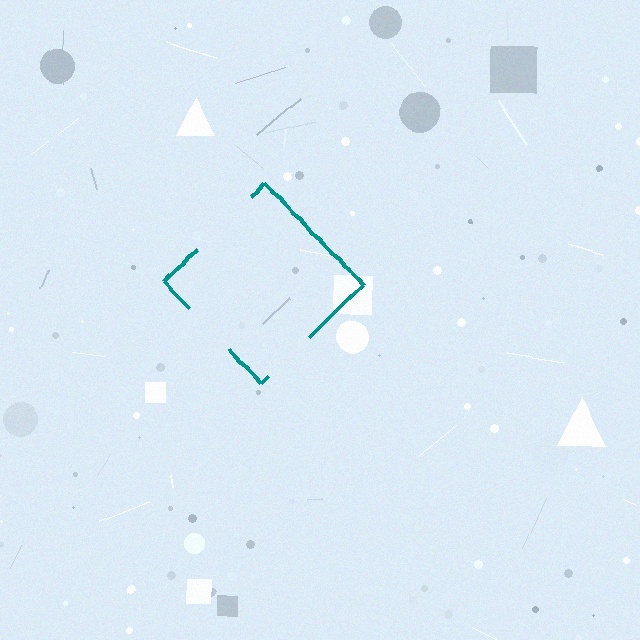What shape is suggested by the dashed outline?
The dashed outline suggests a diamond.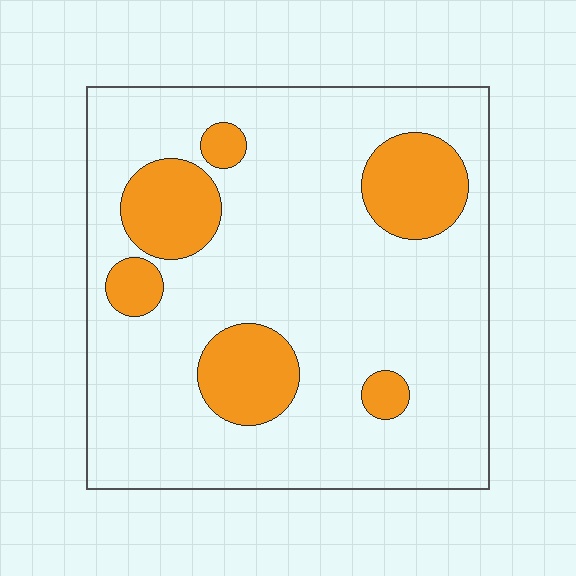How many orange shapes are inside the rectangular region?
6.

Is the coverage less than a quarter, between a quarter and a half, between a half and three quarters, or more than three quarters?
Less than a quarter.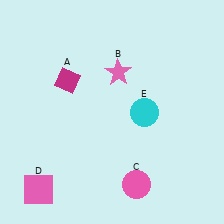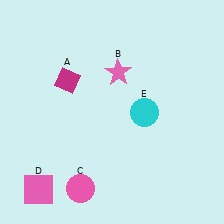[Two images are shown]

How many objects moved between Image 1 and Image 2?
1 object moved between the two images.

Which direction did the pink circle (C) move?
The pink circle (C) moved left.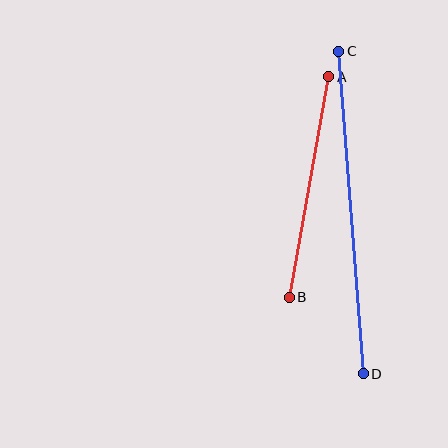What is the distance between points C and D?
The distance is approximately 323 pixels.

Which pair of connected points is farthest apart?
Points C and D are farthest apart.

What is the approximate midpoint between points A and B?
The midpoint is at approximately (309, 187) pixels.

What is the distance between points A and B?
The distance is approximately 224 pixels.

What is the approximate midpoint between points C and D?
The midpoint is at approximately (351, 212) pixels.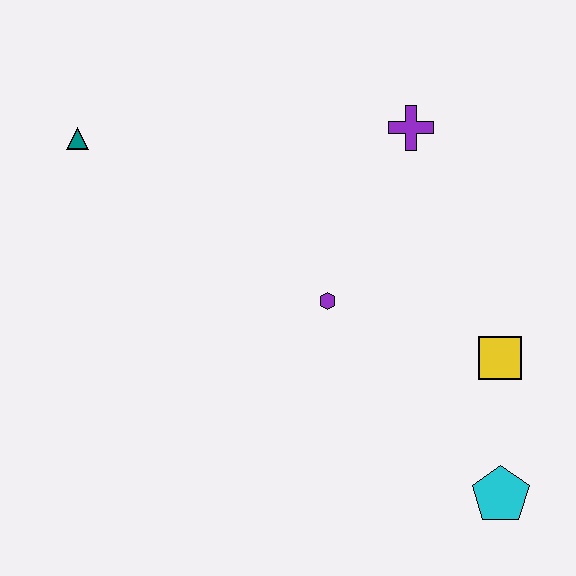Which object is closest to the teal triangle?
The purple hexagon is closest to the teal triangle.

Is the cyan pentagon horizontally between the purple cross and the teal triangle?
No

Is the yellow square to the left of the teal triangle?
No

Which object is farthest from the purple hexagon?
The teal triangle is farthest from the purple hexagon.